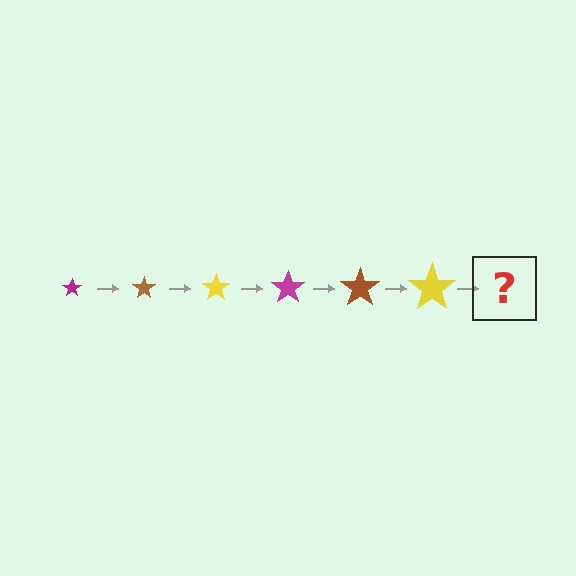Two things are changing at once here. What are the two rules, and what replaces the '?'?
The two rules are that the star grows larger each step and the color cycles through magenta, brown, and yellow. The '?' should be a magenta star, larger than the previous one.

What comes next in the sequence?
The next element should be a magenta star, larger than the previous one.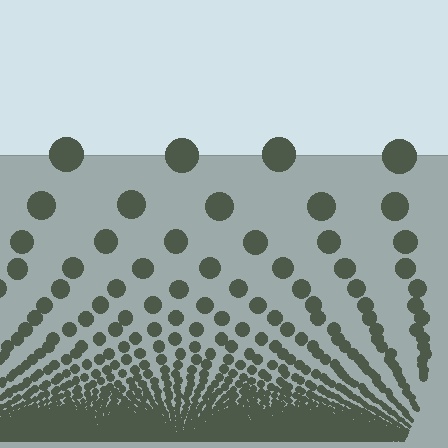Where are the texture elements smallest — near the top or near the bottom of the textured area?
Near the bottom.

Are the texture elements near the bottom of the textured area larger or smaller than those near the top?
Smaller. The gradient is inverted — elements near the bottom are smaller and denser.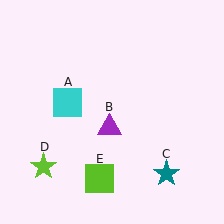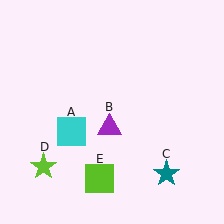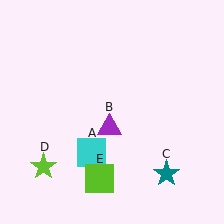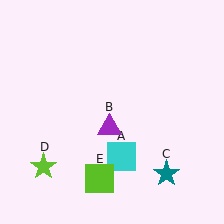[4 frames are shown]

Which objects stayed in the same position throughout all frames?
Purple triangle (object B) and teal star (object C) and lime star (object D) and lime square (object E) remained stationary.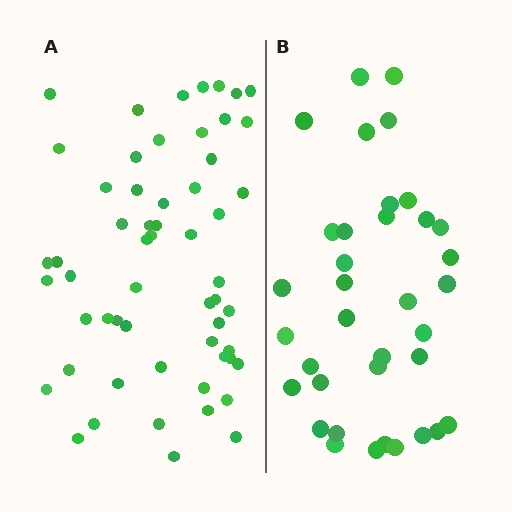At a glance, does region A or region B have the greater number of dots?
Region A (the left region) has more dots.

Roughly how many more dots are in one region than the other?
Region A has approximately 20 more dots than region B.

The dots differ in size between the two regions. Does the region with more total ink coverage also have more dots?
No. Region B has more total ink coverage because its dots are larger, but region A actually contains more individual dots. Total area can be misleading — the number of items is what matters here.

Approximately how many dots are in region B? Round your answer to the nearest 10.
About 40 dots. (The exact count is 36, which rounds to 40.)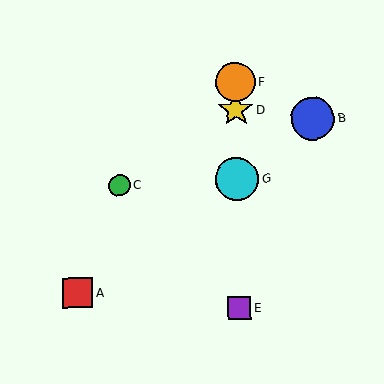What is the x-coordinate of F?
Object F is at x≈235.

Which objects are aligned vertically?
Objects D, E, F, G are aligned vertically.